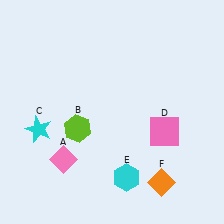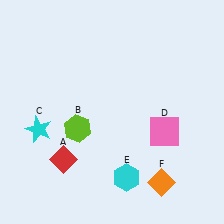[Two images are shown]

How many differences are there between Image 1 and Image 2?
There is 1 difference between the two images.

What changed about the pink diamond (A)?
In Image 1, A is pink. In Image 2, it changed to red.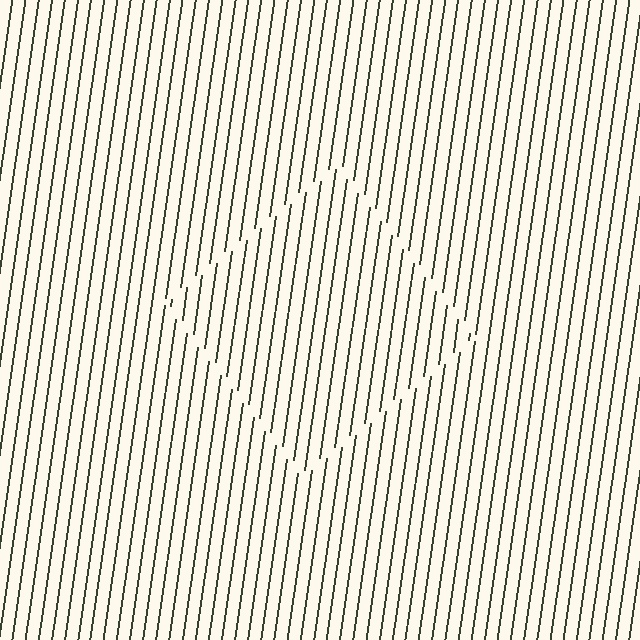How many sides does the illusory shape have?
4 sides — the line-ends trace a square.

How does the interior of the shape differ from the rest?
The interior of the shape contains the same grating, shifted by half a period — the contour is defined by the phase discontinuity where line-ends from the inner and outer gratings abut.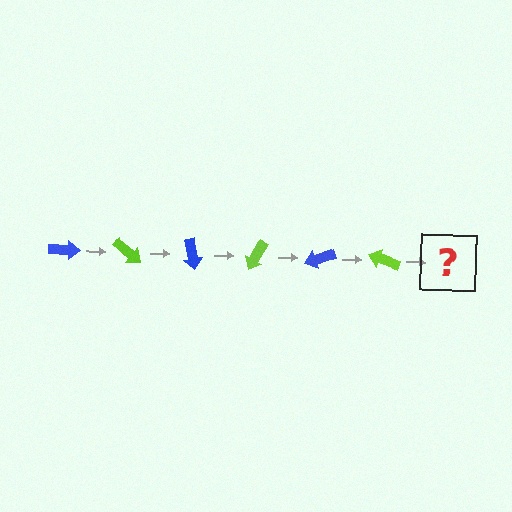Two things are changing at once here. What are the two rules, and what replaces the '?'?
The two rules are that it rotates 40 degrees each step and the color cycles through blue and lime. The '?' should be a blue arrow, rotated 240 degrees from the start.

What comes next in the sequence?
The next element should be a blue arrow, rotated 240 degrees from the start.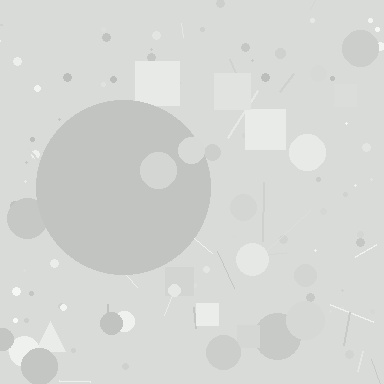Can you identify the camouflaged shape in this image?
The camouflaged shape is a circle.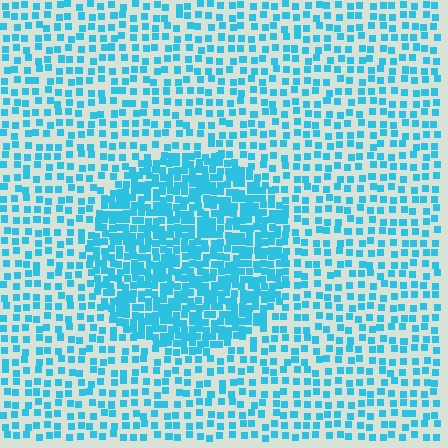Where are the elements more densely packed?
The elements are more densely packed inside the circle boundary.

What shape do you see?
I see a circle.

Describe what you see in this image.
The image contains small cyan elements arranged at two different densities. A circle-shaped region is visible where the elements are more densely packed than the surrounding area.